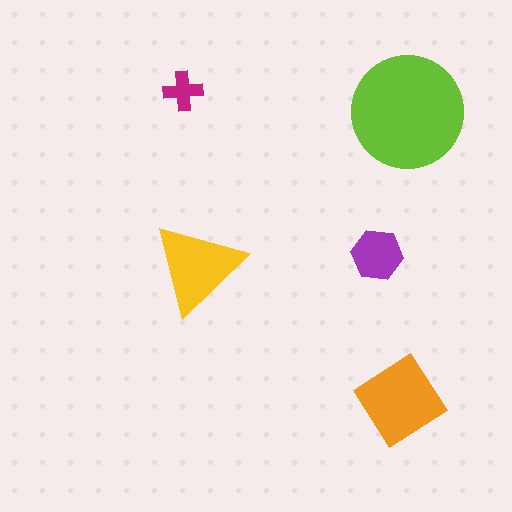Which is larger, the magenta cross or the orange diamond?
The orange diamond.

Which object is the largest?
The lime circle.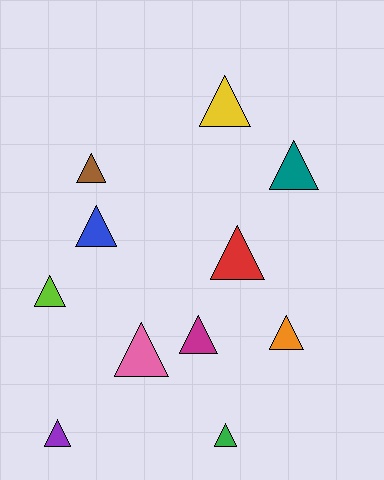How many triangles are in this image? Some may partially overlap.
There are 11 triangles.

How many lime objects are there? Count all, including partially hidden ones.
There is 1 lime object.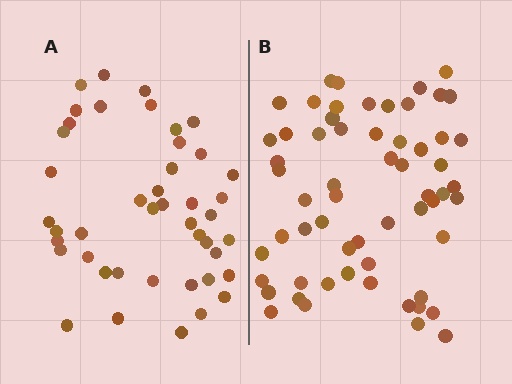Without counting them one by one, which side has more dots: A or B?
Region B (the right region) has more dots.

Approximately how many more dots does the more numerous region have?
Region B has approximately 15 more dots than region A.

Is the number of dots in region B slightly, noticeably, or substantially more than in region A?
Region B has noticeably more, but not dramatically so. The ratio is roughly 1.4 to 1.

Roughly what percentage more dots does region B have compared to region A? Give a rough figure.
About 35% more.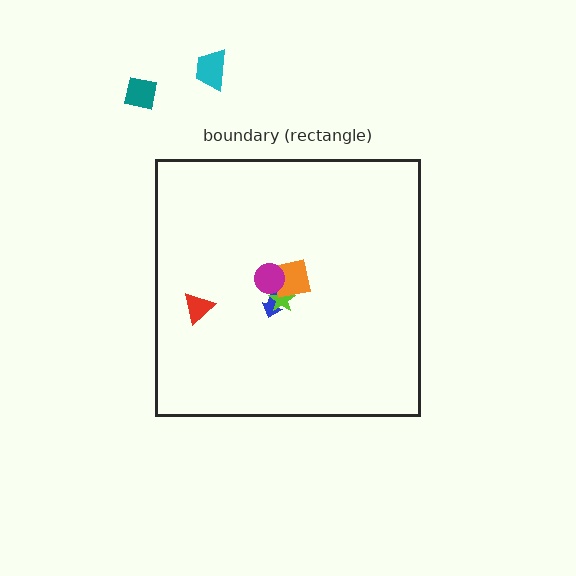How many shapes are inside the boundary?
5 inside, 2 outside.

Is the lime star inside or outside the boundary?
Inside.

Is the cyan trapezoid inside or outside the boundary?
Outside.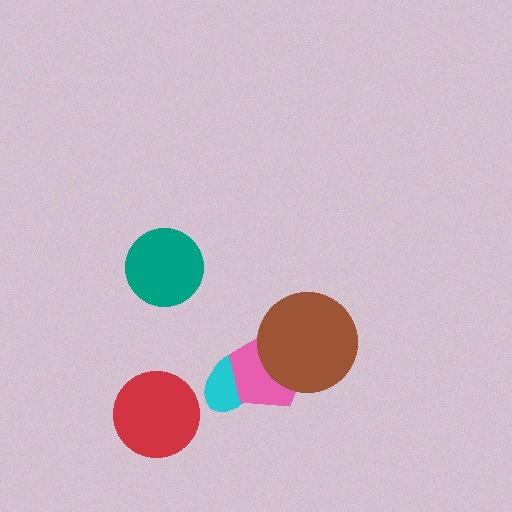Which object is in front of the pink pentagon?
The brown circle is in front of the pink pentagon.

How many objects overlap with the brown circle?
1 object overlaps with the brown circle.